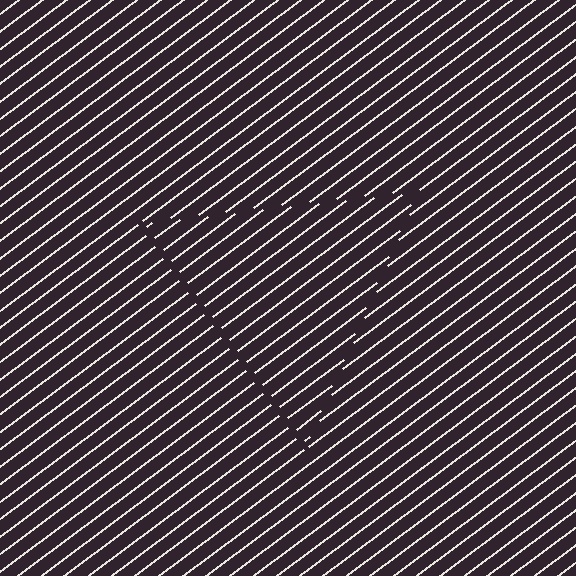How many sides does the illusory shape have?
3 sides — the line-ends trace a triangle.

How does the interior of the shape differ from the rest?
The interior of the shape contains the same grating, shifted by half a period — the contour is defined by the phase discontinuity where line-ends from the inner and outer gratings abut.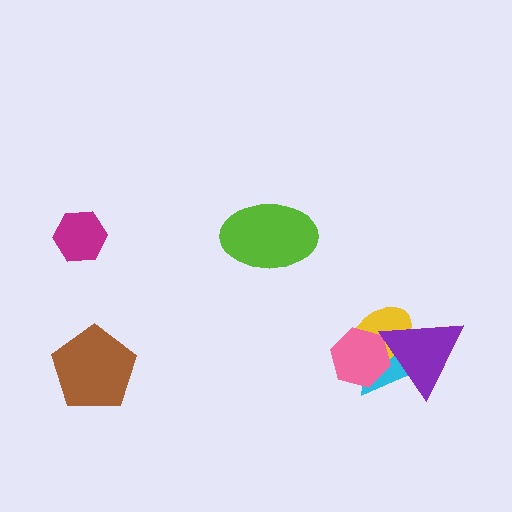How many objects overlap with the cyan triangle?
3 objects overlap with the cyan triangle.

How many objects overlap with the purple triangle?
3 objects overlap with the purple triangle.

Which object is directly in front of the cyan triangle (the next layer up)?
The yellow ellipse is directly in front of the cyan triangle.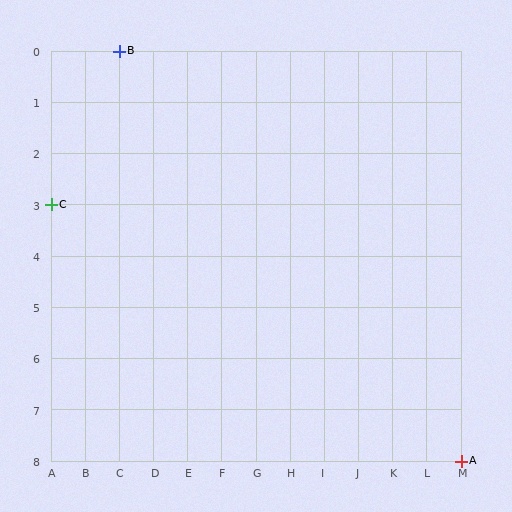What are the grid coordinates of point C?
Point C is at grid coordinates (A, 3).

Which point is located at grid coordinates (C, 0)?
Point B is at (C, 0).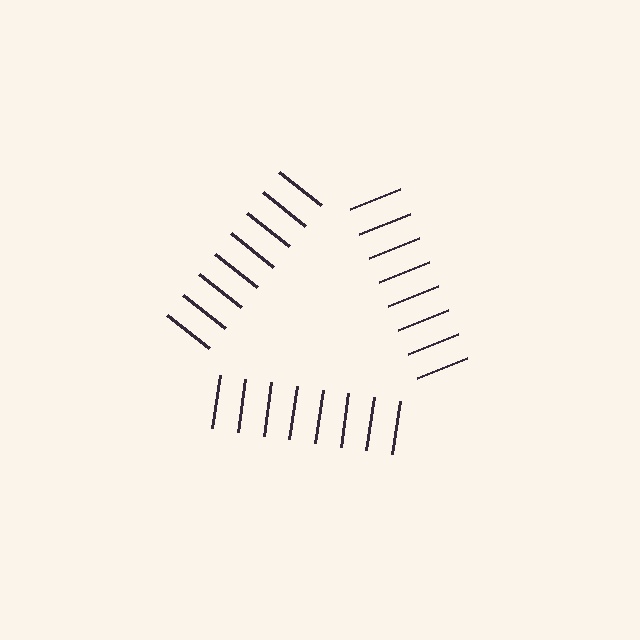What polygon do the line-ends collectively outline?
An illusory triangle — the line segments terminate on its edges but no continuous stroke is drawn.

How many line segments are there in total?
24 — 8 along each of the 3 edges.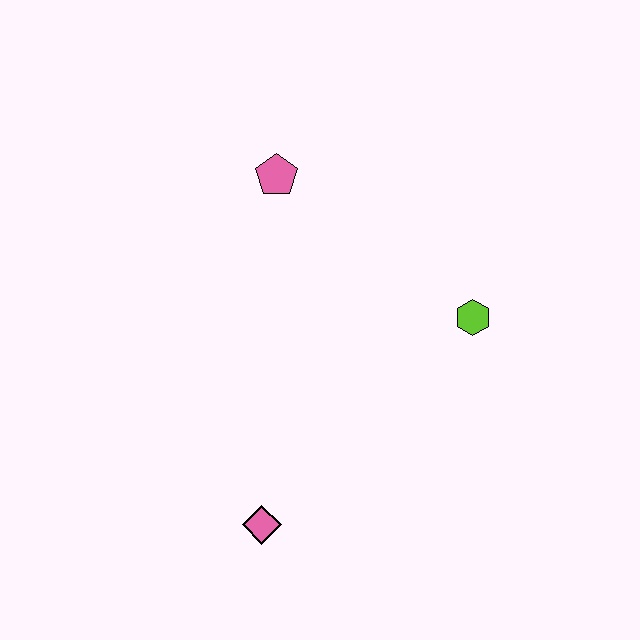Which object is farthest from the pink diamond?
The pink pentagon is farthest from the pink diamond.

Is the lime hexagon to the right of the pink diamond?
Yes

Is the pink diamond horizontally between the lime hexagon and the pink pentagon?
No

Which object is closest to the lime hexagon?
The pink pentagon is closest to the lime hexagon.